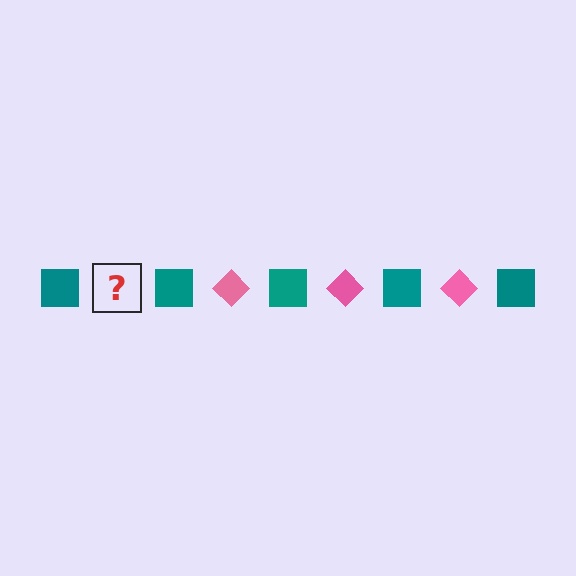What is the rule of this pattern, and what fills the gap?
The rule is that the pattern alternates between teal square and pink diamond. The gap should be filled with a pink diamond.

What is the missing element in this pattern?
The missing element is a pink diamond.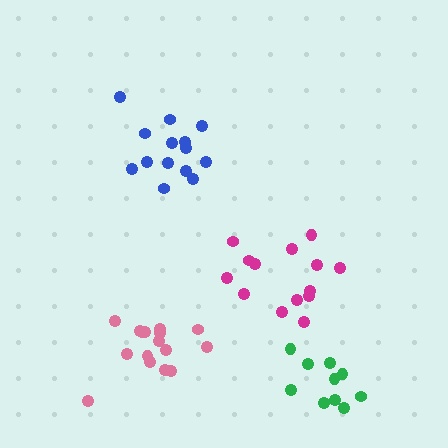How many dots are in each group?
Group 1: 14 dots, Group 2: 14 dots, Group 3: 10 dots, Group 4: 16 dots (54 total).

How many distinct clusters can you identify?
There are 4 distinct clusters.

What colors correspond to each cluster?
The clusters are colored: magenta, blue, green, pink.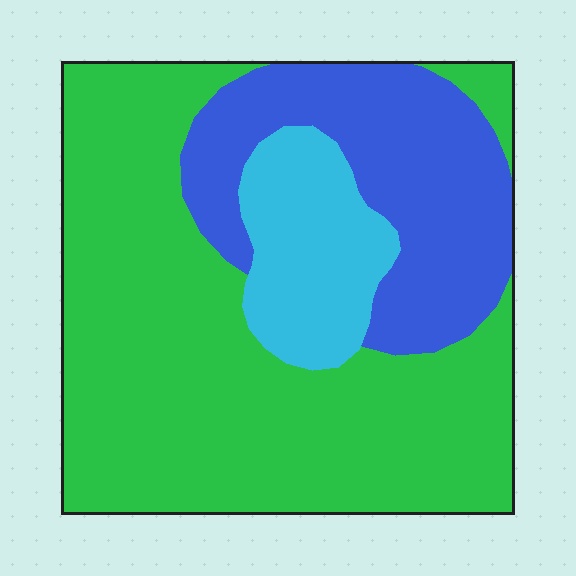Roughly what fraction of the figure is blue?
Blue covers about 25% of the figure.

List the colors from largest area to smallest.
From largest to smallest: green, blue, cyan.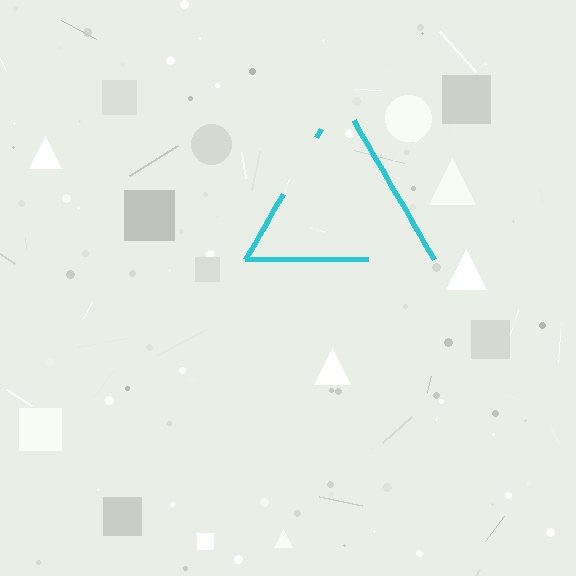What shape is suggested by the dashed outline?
The dashed outline suggests a triangle.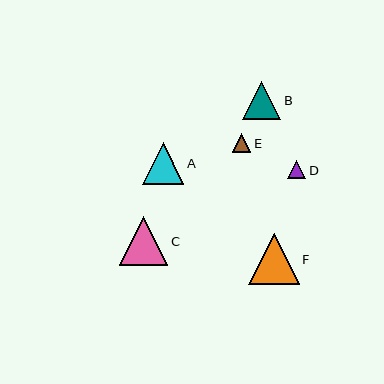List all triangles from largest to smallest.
From largest to smallest: F, C, A, B, E, D.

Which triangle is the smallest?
Triangle D is the smallest with a size of approximately 19 pixels.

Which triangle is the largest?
Triangle F is the largest with a size of approximately 51 pixels.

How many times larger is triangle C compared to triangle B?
Triangle C is approximately 1.3 times the size of triangle B.